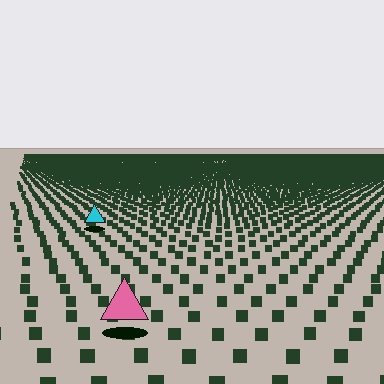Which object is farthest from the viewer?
The cyan triangle is farthest from the viewer. It appears smaller and the ground texture around it is denser.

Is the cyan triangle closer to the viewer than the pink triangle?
No. The pink triangle is closer — you can tell from the texture gradient: the ground texture is coarser near it.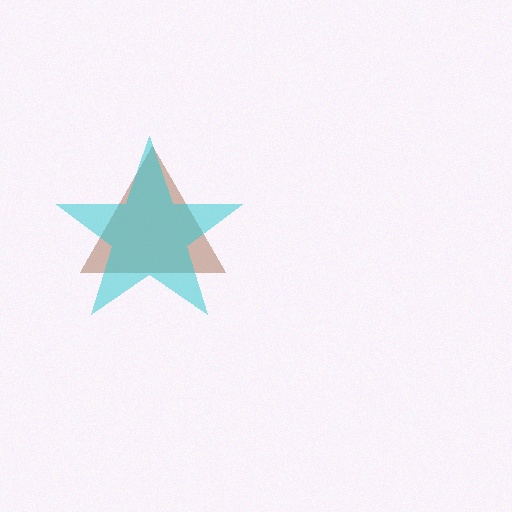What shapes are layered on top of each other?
The layered shapes are: a brown triangle, a cyan star.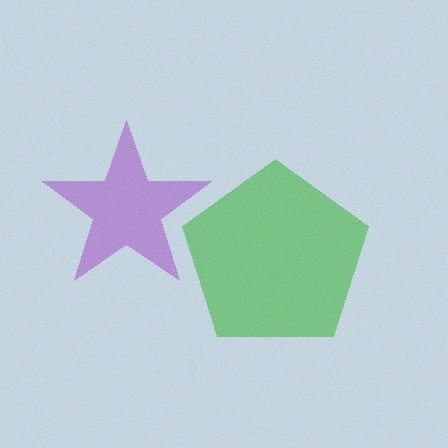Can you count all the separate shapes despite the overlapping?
Yes, there are 2 separate shapes.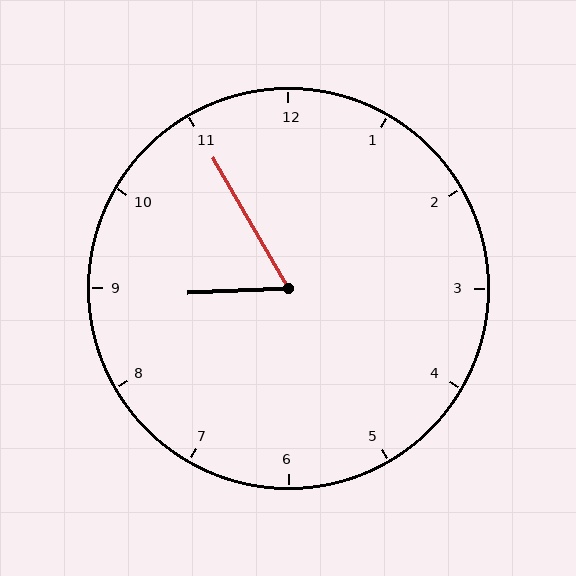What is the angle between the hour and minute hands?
Approximately 62 degrees.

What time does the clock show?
8:55.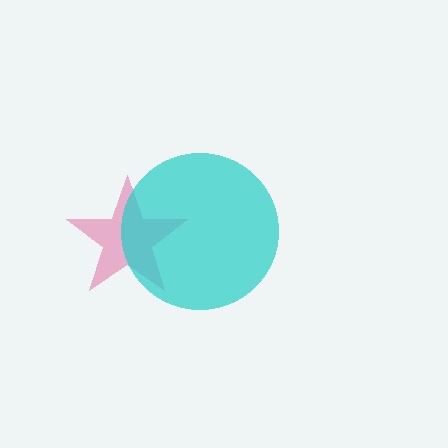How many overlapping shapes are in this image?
There are 2 overlapping shapes in the image.